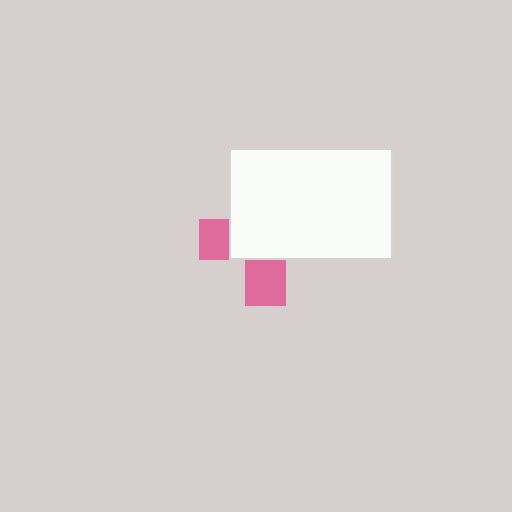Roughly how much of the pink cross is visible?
A small part of it is visible (roughly 34%).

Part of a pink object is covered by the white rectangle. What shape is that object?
It is a cross.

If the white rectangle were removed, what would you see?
You would see the complete pink cross.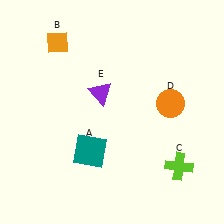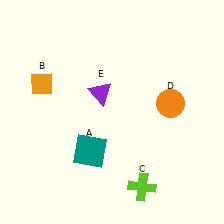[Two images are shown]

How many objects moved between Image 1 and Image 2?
2 objects moved between the two images.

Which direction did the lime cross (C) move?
The lime cross (C) moved left.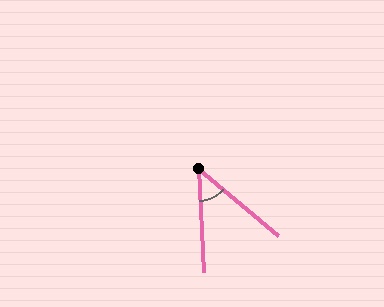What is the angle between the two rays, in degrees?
Approximately 47 degrees.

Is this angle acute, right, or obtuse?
It is acute.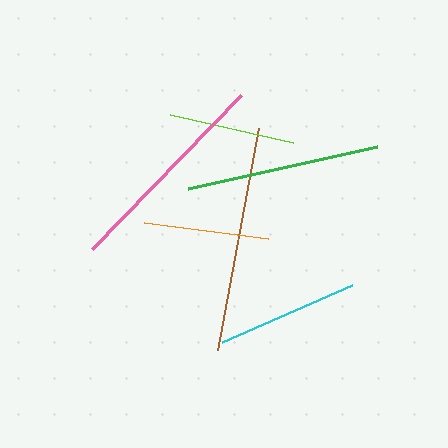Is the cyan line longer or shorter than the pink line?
The pink line is longer than the cyan line.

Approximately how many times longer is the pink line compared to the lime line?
The pink line is approximately 1.7 times the length of the lime line.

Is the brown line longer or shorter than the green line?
The brown line is longer than the green line.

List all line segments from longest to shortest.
From longest to shortest: brown, pink, green, cyan, lime, orange.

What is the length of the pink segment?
The pink segment is approximately 215 pixels long.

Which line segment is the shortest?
The orange line is the shortest at approximately 125 pixels.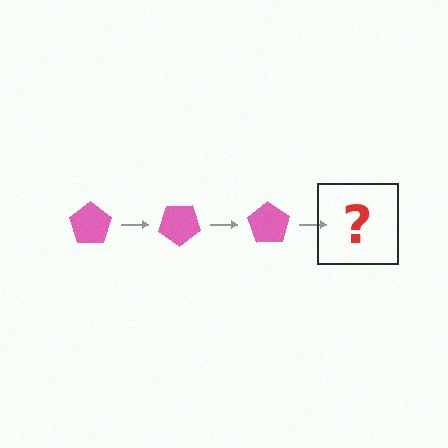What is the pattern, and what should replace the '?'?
The pattern is that the pentagon rotates 35 degrees each step. The '?' should be a pink pentagon rotated 105 degrees.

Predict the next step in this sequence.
The next step is a pink pentagon rotated 105 degrees.